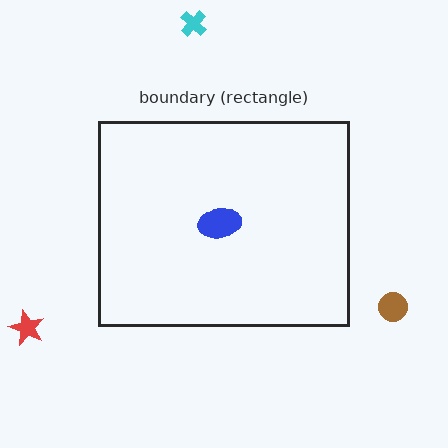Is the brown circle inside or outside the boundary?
Outside.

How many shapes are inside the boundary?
1 inside, 3 outside.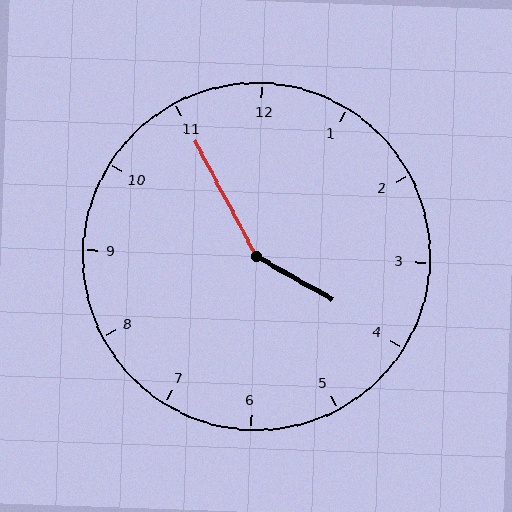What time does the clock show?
3:55.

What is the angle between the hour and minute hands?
Approximately 148 degrees.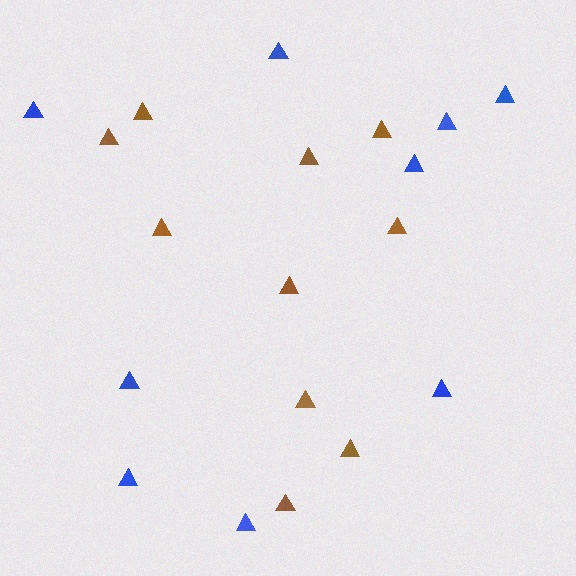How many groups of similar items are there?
There are 2 groups: one group of blue triangles (9) and one group of brown triangles (10).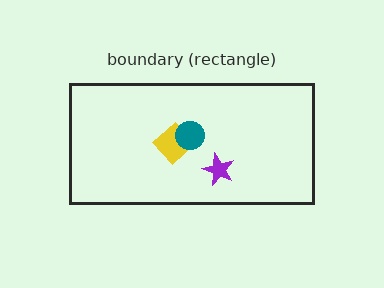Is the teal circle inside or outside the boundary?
Inside.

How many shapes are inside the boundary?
3 inside, 0 outside.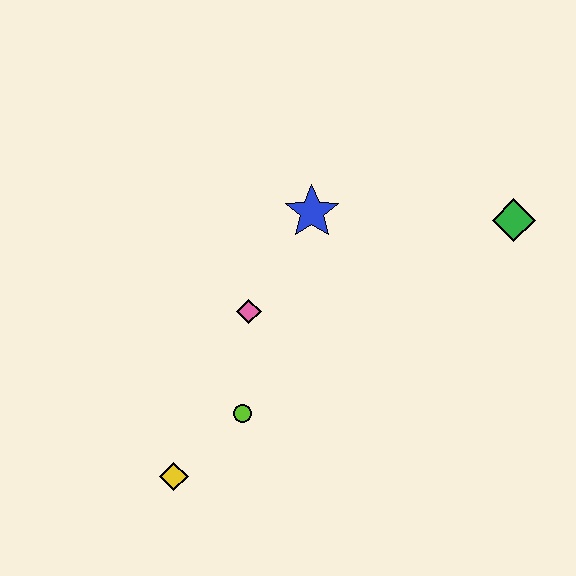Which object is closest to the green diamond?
The blue star is closest to the green diamond.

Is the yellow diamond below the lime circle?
Yes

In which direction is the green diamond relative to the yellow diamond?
The green diamond is to the right of the yellow diamond.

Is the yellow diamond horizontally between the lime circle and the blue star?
No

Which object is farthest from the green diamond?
The yellow diamond is farthest from the green diamond.